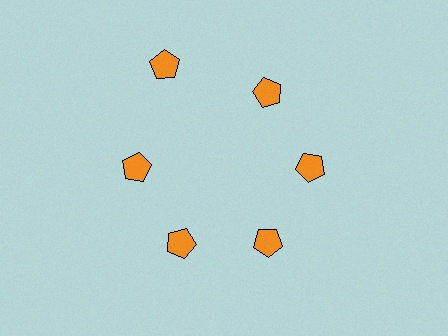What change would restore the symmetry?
The symmetry would be restored by moving it inward, back onto the ring so that all 6 pentagons sit at equal angles and equal distance from the center.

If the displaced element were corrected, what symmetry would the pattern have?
It would have 6-fold rotational symmetry — the pattern would map onto itself every 60 degrees.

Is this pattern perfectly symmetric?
No. The 6 orange pentagons are arranged in a ring, but one element near the 11 o'clock position is pushed outward from the center, breaking the 6-fold rotational symmetry.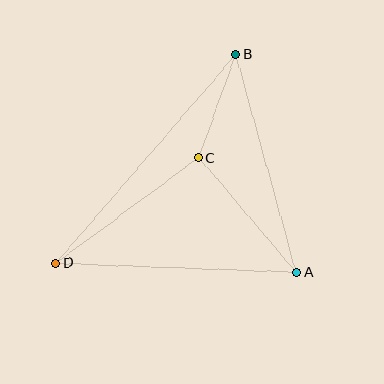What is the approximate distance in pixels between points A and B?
The distance between A and B is approximately 226 pixels.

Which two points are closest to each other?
Points B and C are closest to each other.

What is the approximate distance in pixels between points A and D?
The distance between A and D is approximately 240 pixels.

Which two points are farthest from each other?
Points B and D are farthest from each other.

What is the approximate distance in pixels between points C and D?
The distance between C and D is approximately 177 pixels.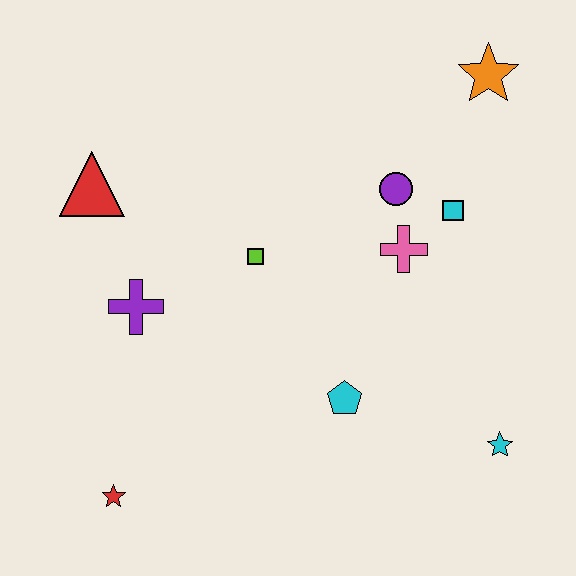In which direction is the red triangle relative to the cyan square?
The red triangle is to the left of the cyan square.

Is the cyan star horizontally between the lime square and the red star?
No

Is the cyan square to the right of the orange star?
No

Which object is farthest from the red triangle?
The cyan star is farthest from the red triangle.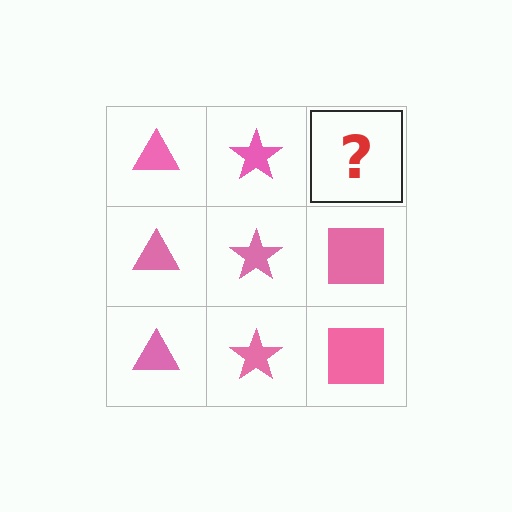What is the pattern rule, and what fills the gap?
The rule is that each column has a consistent shape. The gap should be filled with a pink square.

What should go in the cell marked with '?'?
The missing cell should contain a pink square.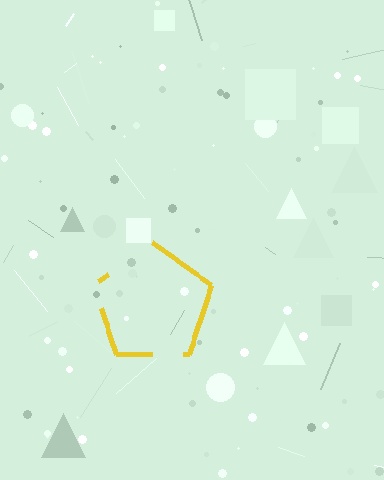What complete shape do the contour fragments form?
The contour fragments form a pentagon.